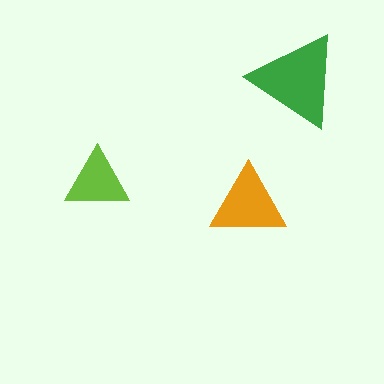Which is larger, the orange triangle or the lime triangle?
The orange one.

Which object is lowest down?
The orange triangle is bottommost.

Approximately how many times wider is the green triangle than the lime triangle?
About 1.5 times wider.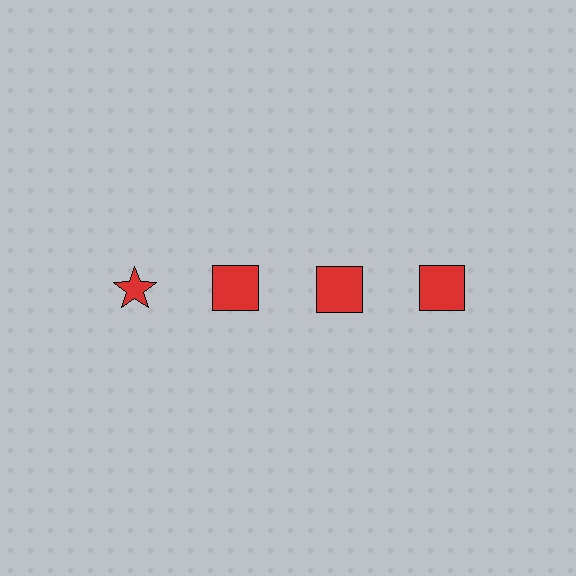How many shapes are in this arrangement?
There are 4 shapes arranged in a grid pattern.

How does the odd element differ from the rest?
It has a different shape: star instead of square.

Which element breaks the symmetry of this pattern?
The red star in the top row, leftmost column breaks the symmetry. All other shapes are red squares.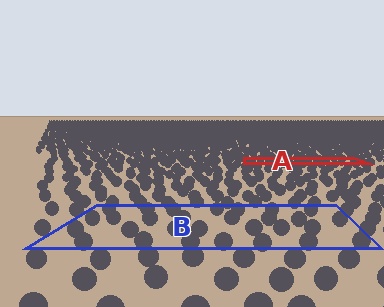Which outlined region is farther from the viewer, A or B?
Region A is farther from the viewer — the texture elements inside it appear smaller and more densely packed.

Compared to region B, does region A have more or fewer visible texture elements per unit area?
Region A has more texture elements per unit area — they are packed more densely because it is farther away.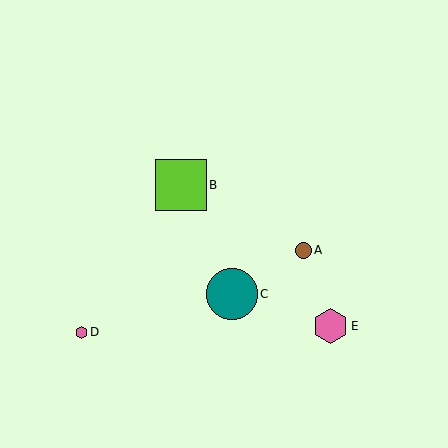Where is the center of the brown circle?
The center of the brown circle is at (303, 250).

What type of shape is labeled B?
Shape B is a lime square.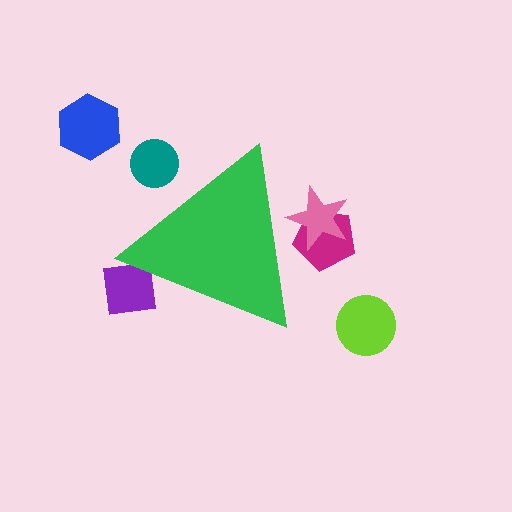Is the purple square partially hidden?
Yes, the purple square is partially hidden behind the green triangle.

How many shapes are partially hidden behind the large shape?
4 shapes are partially hidden.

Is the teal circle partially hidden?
Yes, the teal circle is partially hidden behind the green triangle.